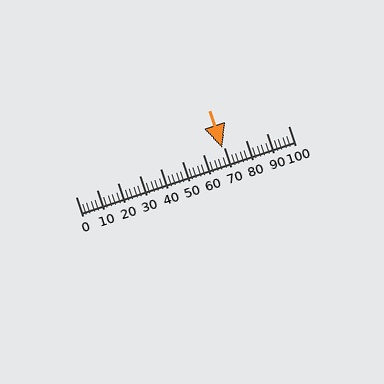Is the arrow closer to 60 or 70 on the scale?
The arrow is closer to 70.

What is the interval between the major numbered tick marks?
The major tick marks are spaced 10 units apart.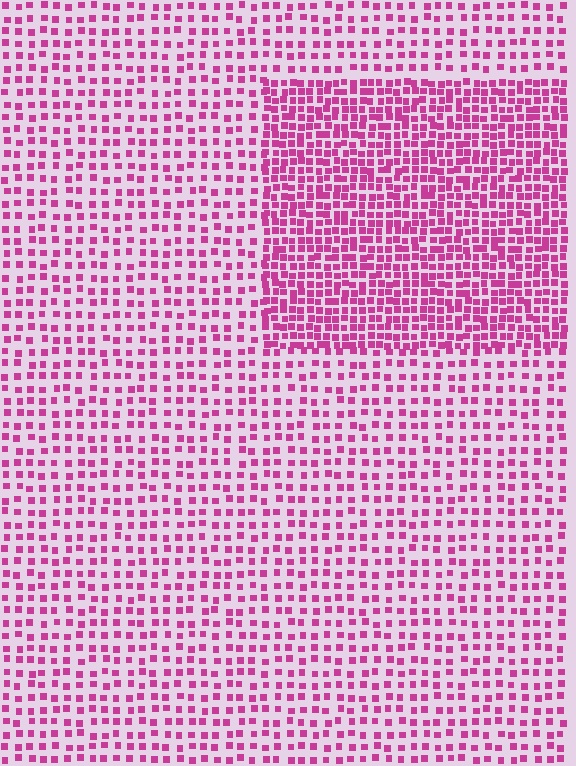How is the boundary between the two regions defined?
The boundary is defined by a change in element density (approximately 2.0x ratio). All elements are the same color, size, and shape.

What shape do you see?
I see a rectangle.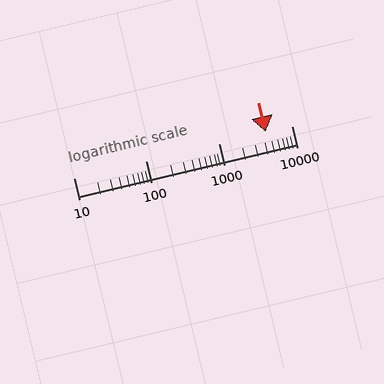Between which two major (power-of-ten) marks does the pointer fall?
The pointer is between 1000 and 10000.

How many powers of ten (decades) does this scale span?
The scale spans 3 decades, from 10 to 10000.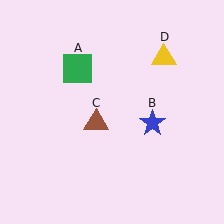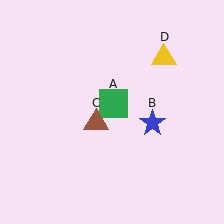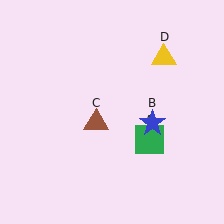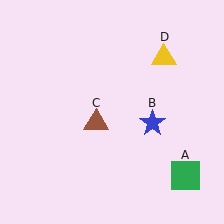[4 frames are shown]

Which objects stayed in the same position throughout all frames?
Blue star (object B) and brown triangle (object C) and yellow triangle (object D) remained stationary.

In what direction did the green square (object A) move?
The green square (object A) moved down and to the right.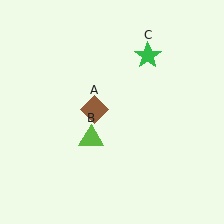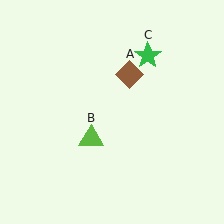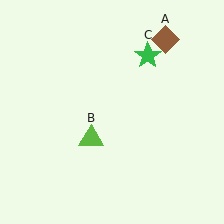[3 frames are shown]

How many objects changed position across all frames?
1 object changed position: brown diamond (object A).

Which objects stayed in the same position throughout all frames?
Lime triangle (object B) and green star (object C) remained stationary.